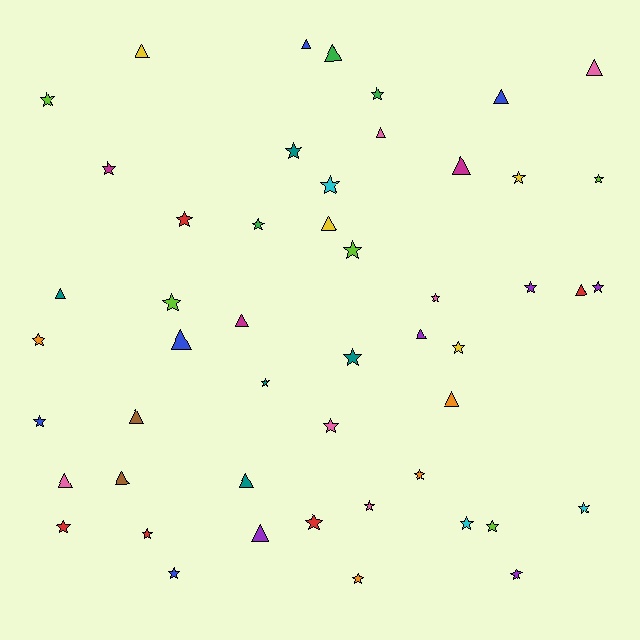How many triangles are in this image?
There are 19 triangles.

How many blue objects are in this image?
There are 5 blue objects.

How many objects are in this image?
There are 50 objects.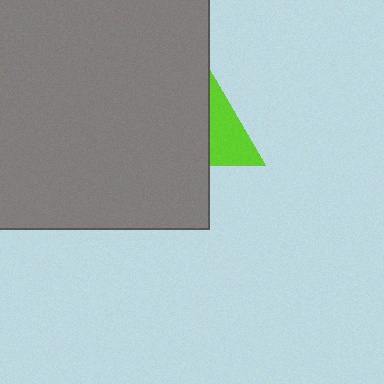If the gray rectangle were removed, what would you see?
You would see the complete lime triangle.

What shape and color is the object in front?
The object in front is a gray rectangle.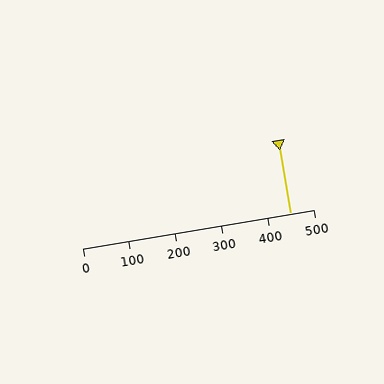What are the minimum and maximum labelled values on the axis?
The axis runs from 0 to 500.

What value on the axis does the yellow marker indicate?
The marker indicates approximately 450.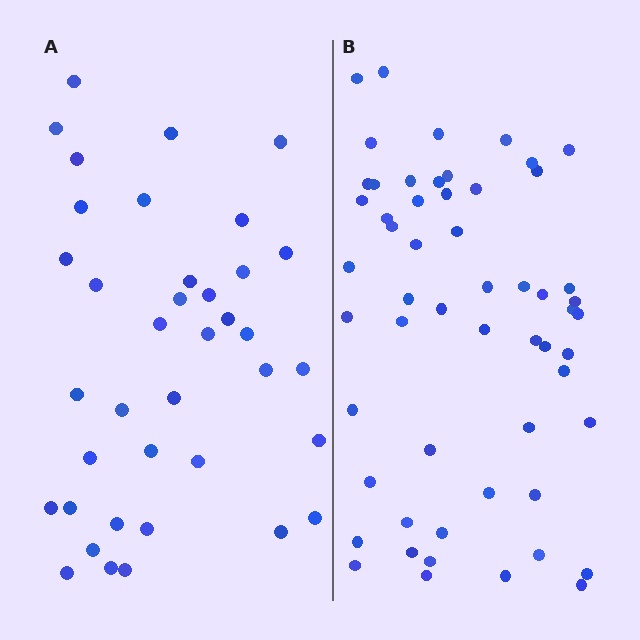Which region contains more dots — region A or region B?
Region B (the right region) has more dots.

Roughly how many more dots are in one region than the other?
Region B has approximately 20 more dots than region A.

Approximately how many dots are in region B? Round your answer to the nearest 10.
About 60 dots. (The exact count is 56, which rounds to 60.)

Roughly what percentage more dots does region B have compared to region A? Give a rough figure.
About 45% more.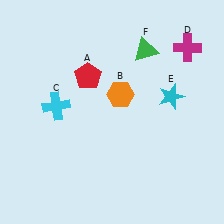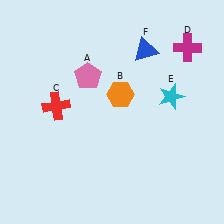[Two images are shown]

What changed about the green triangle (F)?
In Image 1, F is green. In Image 2, it changed to blue.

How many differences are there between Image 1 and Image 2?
There are 3 differences between the two images.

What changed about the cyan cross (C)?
In Image 1, C is cyan. In Image 2, it changed to red.